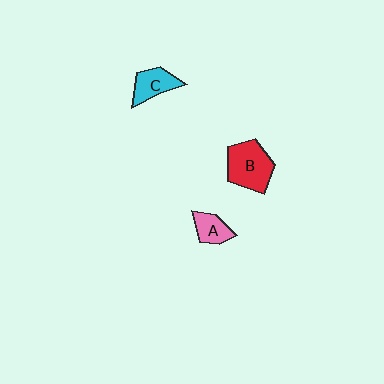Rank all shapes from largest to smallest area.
From largest to smallest: B (red), C (cyan), A (pink).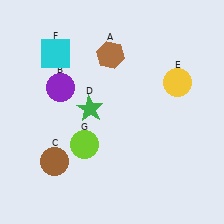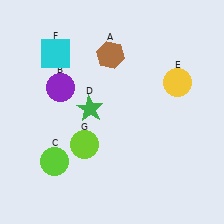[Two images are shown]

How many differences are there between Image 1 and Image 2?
There is 1 difference between the two images.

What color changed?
The circle (C) changed from brown in Image 1 to lime in Image 2.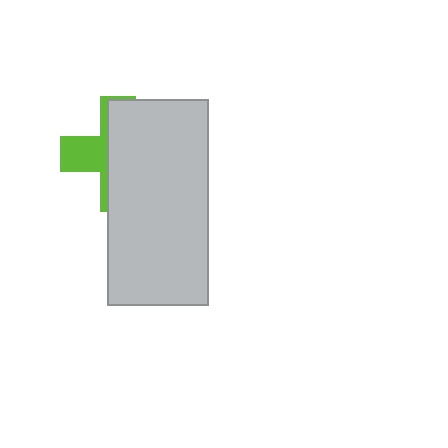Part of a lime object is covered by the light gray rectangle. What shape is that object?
It is a cross.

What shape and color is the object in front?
The object in front is a light gray rectangle.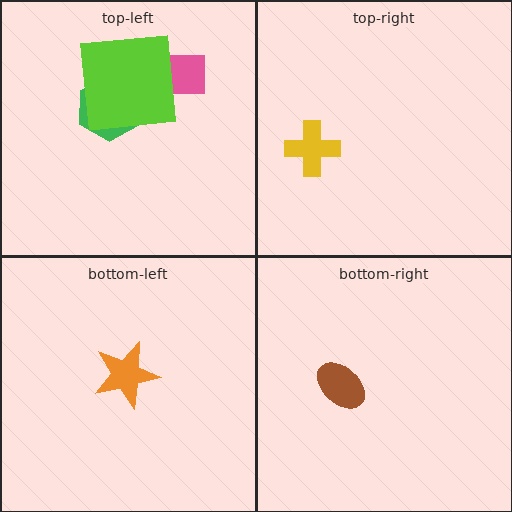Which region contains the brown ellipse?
The bottom-right region.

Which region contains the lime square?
The top-left region.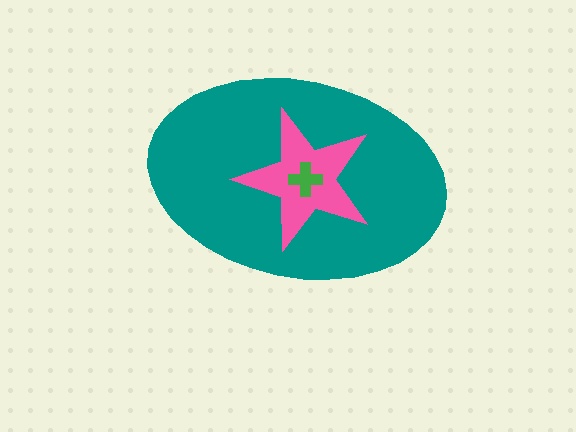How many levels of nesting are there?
3.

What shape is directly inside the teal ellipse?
The pink star.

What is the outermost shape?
The teal ellipse.